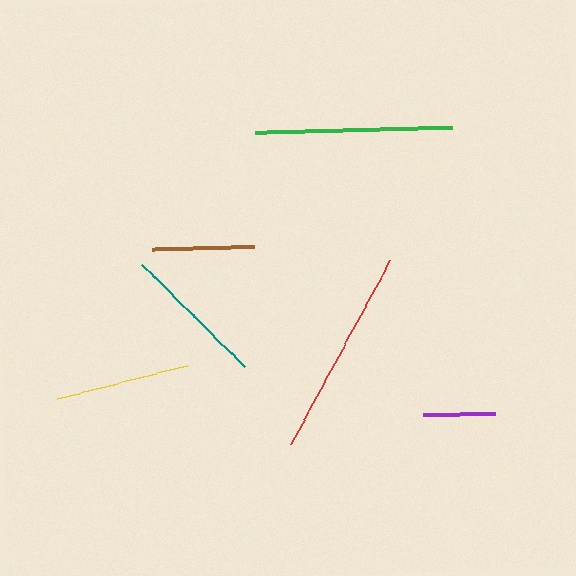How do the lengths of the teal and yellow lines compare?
The teal and yellow lines are approximately the same length.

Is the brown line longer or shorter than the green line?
The green line is longer than the brown line.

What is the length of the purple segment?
The purple segment is approximately 73 pixels long.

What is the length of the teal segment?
The teal segment is approximately 145 pixels long.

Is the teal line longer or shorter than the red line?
The red line is longer than the teal line.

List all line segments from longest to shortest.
From longest to shortest: red, green, teal, yellow, brown, purple.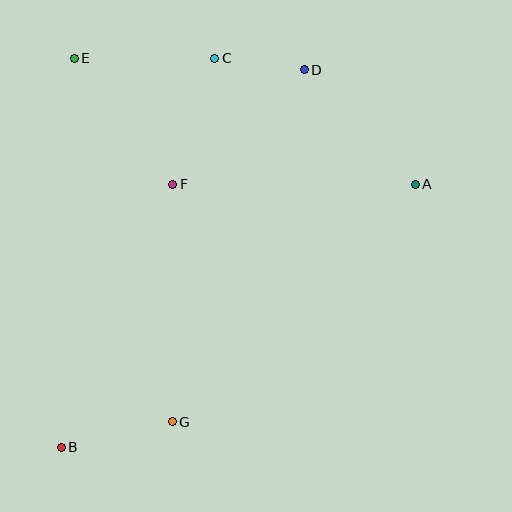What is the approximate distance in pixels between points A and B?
The distance between A and B is approximately 441 pixels.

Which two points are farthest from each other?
Points B and D are farthest from each other.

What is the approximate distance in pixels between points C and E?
The distance between C and E is approximately 141 pixels.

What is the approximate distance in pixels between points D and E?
The distance between D and E is approximately 230 pixels.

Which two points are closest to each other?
Points C and D are closest to each other.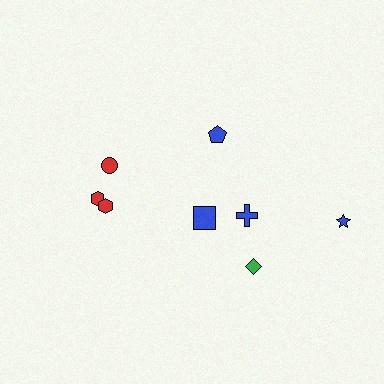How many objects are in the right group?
There are 5 objects.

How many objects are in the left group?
There are 3 objects.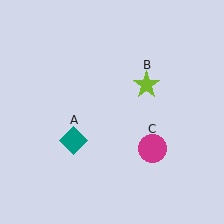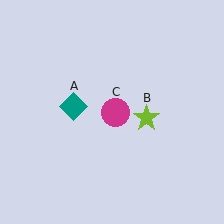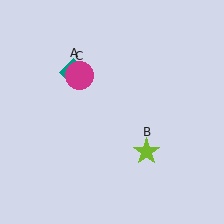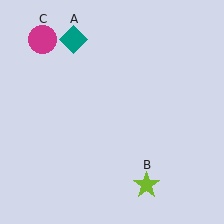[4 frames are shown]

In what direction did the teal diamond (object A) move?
The teal diamond (object A) moved up.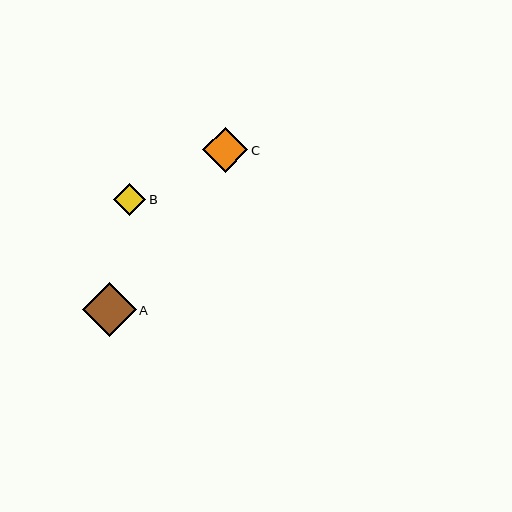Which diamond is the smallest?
Diamond B is the smallest with a size of approximately 32 pixels.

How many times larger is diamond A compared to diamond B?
Diamond A is approximately 1.7 times the size of diamond B.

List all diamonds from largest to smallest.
From largest to smallest: A, C, B.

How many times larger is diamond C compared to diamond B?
Diamond C is approximately 1.4 times the size of diamond B.